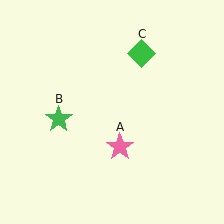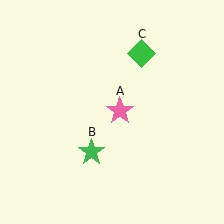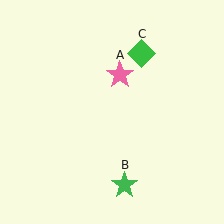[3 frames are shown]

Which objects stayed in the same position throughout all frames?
Green diamond (object C) remained stationary.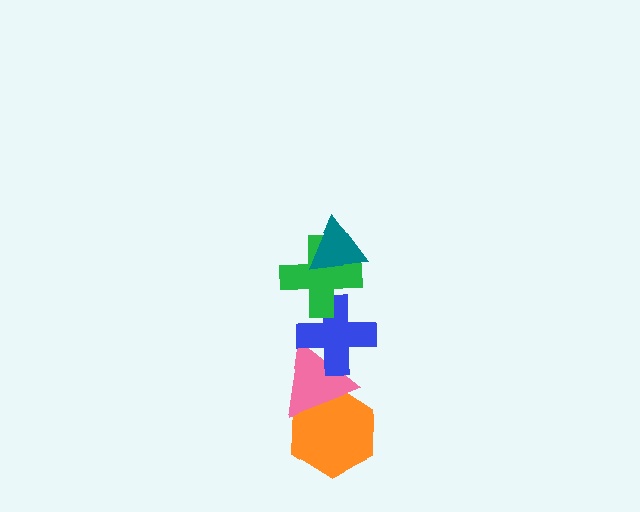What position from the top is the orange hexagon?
The orange hexagon is 5th from the top.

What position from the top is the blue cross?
The blue cross is 3rd from the top.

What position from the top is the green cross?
The green cross is 2nd from the top.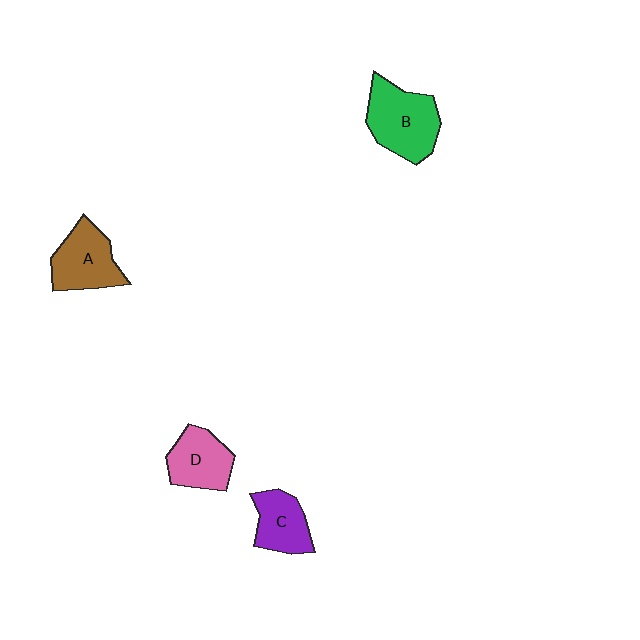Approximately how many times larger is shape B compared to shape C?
Approximately 1.5 times.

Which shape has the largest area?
Shape B (green).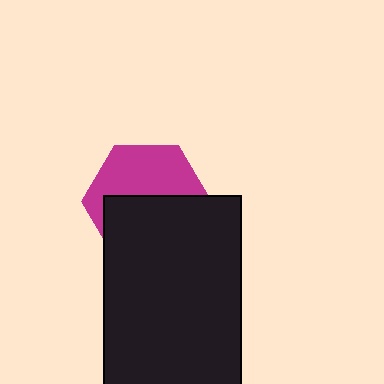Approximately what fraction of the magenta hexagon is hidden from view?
Roughly 52% of the magenta hexagon is hidden behind the black rectangle.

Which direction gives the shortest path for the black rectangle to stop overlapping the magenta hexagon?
Moving down gives the shortest separation.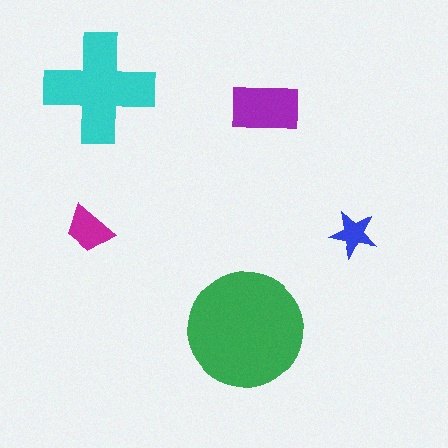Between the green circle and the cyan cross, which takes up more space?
The green circle.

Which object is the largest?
The green circle.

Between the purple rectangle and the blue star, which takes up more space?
The purple rectangle.